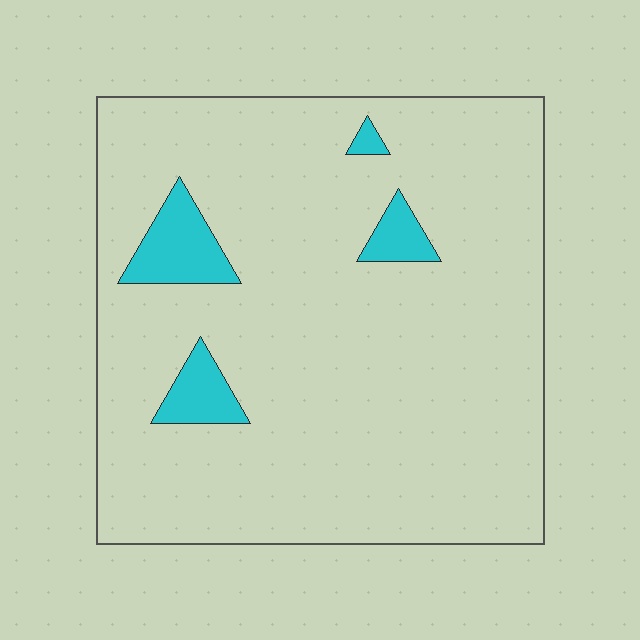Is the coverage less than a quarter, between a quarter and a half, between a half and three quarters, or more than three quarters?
Less than a quarter.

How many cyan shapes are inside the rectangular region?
4.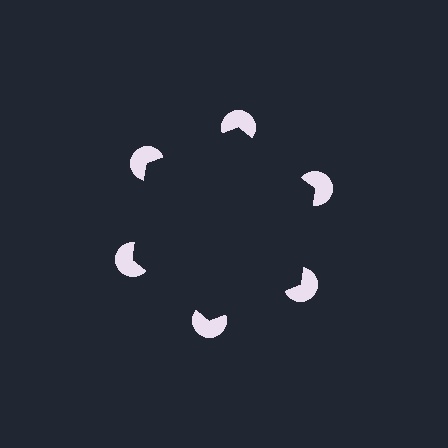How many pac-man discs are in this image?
There are 6 — one at each vertex of the illusory hexagon.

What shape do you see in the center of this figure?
An illusory hexagon — its edges are inferred from the aligned wedge cuts in the pac-man discs, not physically drawn.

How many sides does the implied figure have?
6 sides.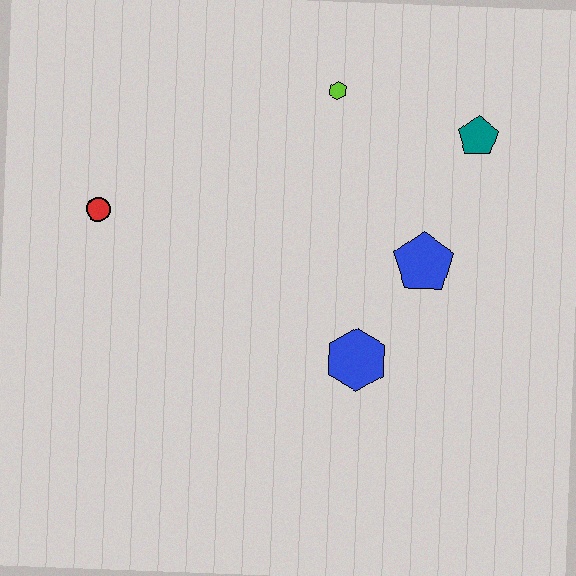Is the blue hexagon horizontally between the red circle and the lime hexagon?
No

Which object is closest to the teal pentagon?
The blue pentagon is closest to the teal pentagon.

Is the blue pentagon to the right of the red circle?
Yes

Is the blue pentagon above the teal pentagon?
No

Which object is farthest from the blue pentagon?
The red circle is farthest from the blue pentagon.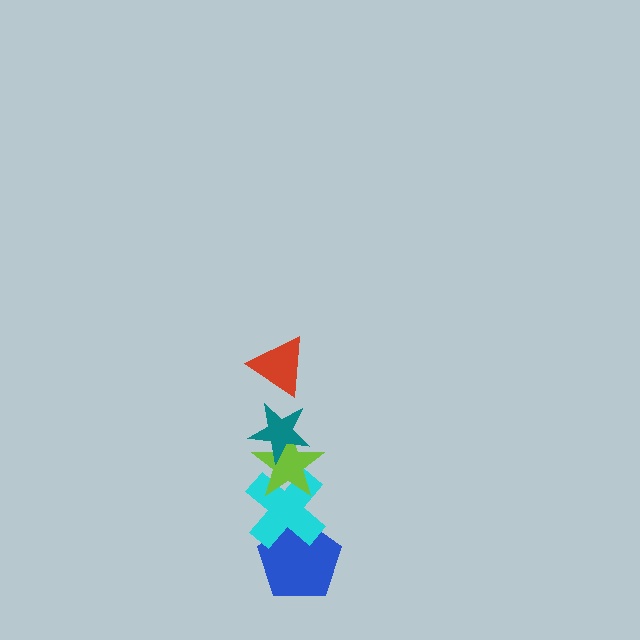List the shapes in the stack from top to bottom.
From top to bottom: the red triangle, the teal star, the lime star, the cyan cross, the blue pentagon.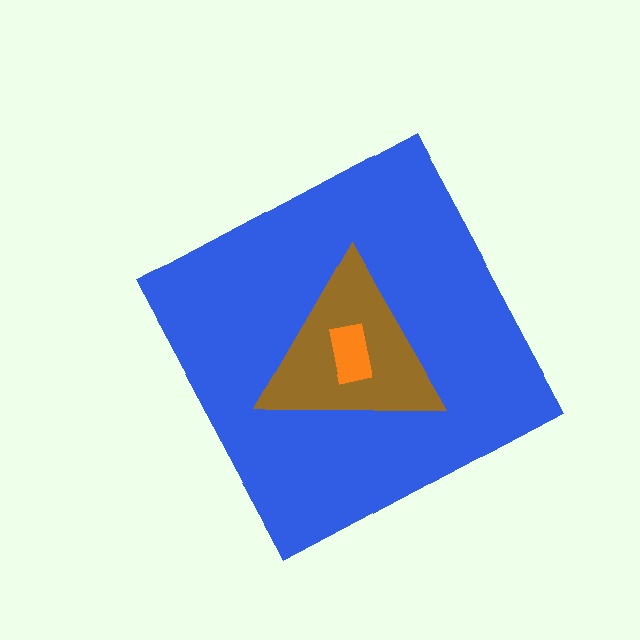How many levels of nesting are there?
3.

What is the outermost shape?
The blue diamond.